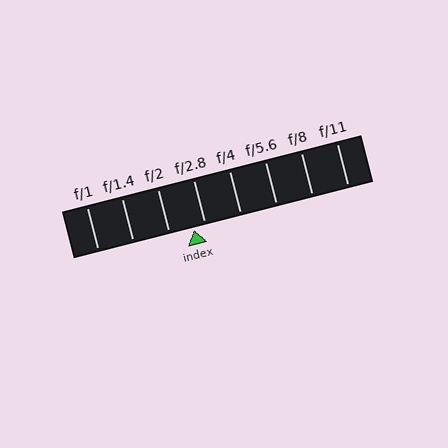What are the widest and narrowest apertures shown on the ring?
The widest aperture shown is f/1 and the narrowest is f/11.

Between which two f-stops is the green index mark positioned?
The index mark is between f/2 and f/2.8.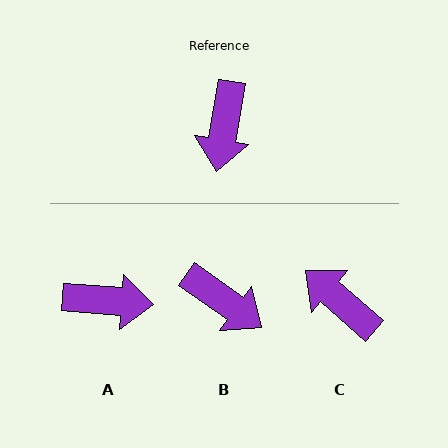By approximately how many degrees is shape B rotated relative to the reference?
Approximately 64 degrees counter-clockwise.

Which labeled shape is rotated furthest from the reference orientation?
C, about 121 degrees away.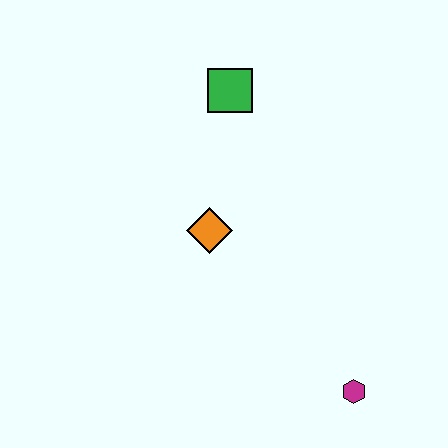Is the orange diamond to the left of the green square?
Yes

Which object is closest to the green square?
The orange diamond is closest to the green square.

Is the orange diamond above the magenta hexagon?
Yes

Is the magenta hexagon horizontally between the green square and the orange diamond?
No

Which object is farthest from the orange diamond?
The magenta hexagon is farthest from the orange diamond.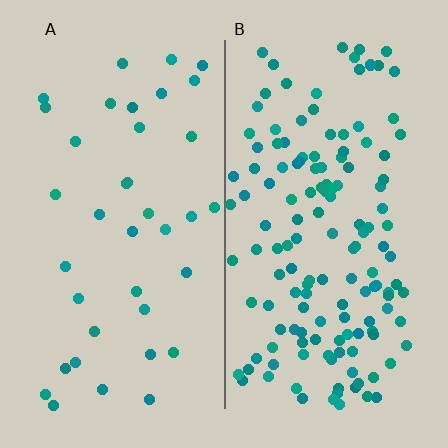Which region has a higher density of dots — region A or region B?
B (the right).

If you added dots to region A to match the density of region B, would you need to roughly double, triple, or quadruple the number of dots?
Approximately quadruple.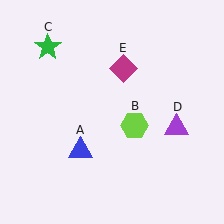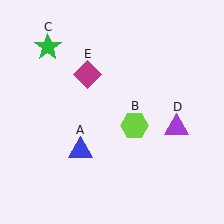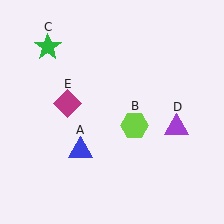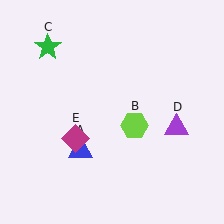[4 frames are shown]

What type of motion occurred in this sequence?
The magenta diamond (object E) rotated counterclockwise around the center of the scene.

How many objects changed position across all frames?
1 object changed position: magenta diamond (object E).